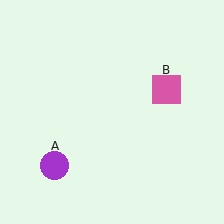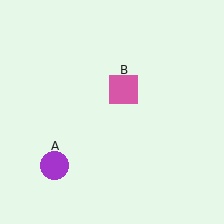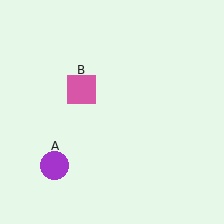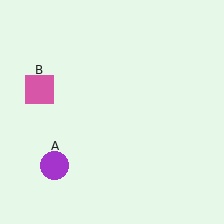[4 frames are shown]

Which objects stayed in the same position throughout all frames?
Purple circle (object A) remained stationary.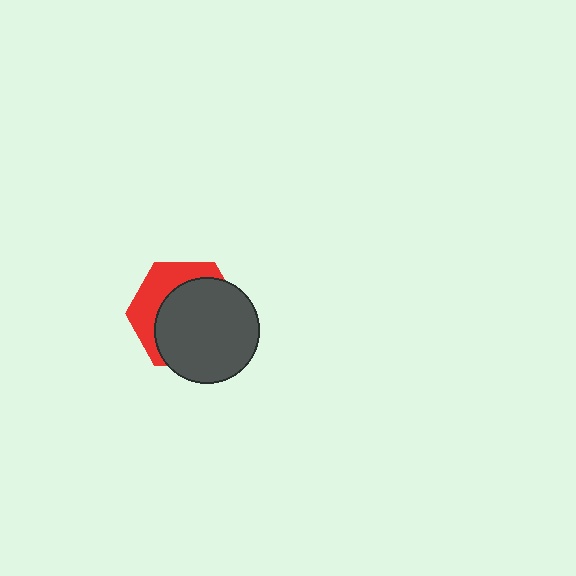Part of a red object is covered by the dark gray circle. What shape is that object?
It is a hexagon.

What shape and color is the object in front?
The object in front is a dark gray circle.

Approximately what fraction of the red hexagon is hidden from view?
Roughly 65% of the red hexagon is hidden behind the dark gray circle.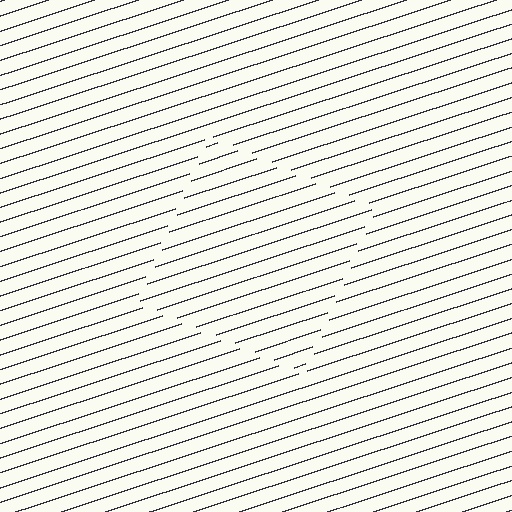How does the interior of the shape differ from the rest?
The interior of the shape contains the same grating, shifted by half a period — the contour is defined by the phase discontinuity where line-ends from the inner and outer gratings abut.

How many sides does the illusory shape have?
4 sides — the line-ends trace a square.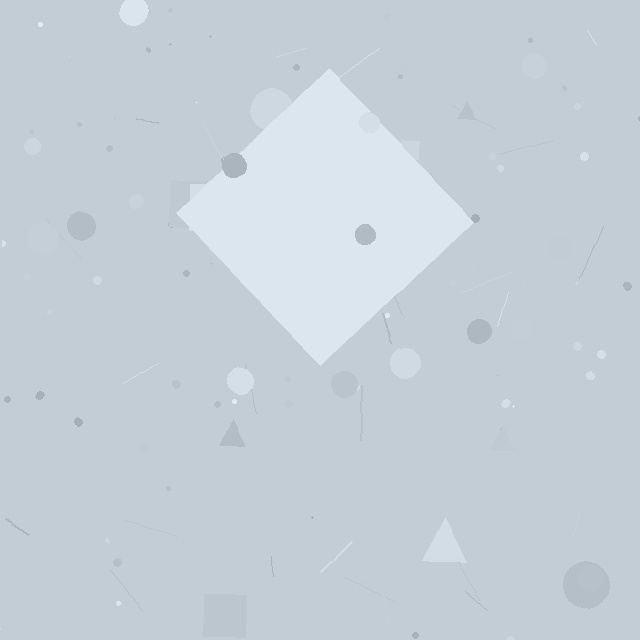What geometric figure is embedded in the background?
A diamond is embedded in the background.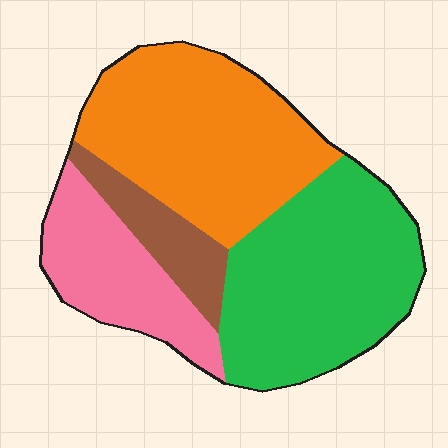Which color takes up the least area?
Brown, at roughly 10%.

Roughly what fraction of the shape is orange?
Orange takes up between a third and a half of the shape.